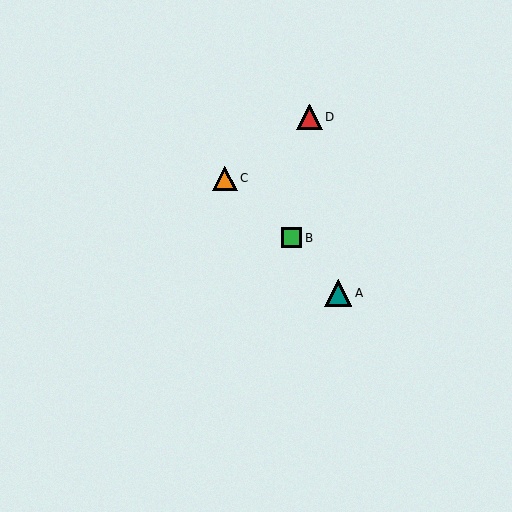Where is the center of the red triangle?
The center of the red triangle is at (309, 117).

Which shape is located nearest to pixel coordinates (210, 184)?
The orange triangle (labeled C) at (225, 178) is nearest to that location.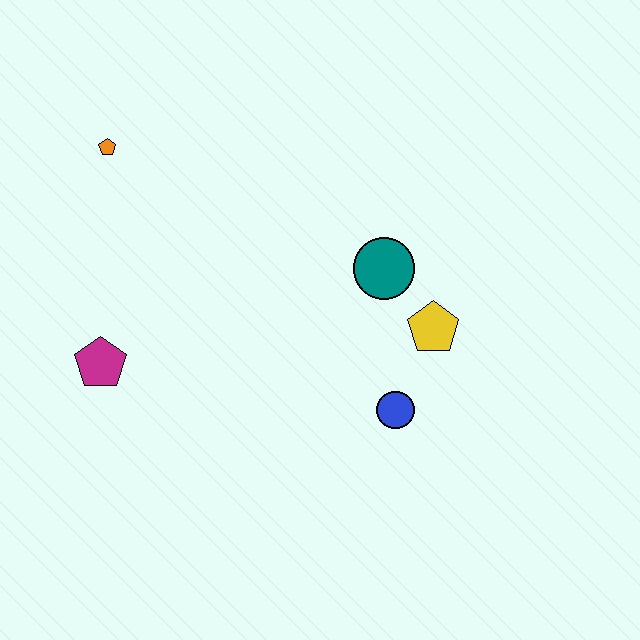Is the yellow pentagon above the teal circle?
No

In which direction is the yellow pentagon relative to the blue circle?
The yellow pentagon is above the blue circle.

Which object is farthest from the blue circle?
The orange pentagon is farthest from the blue circle.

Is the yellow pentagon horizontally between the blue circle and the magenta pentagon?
No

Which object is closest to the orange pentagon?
The magenta pentagon is closest to the orange pentagon.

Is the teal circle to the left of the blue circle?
Yes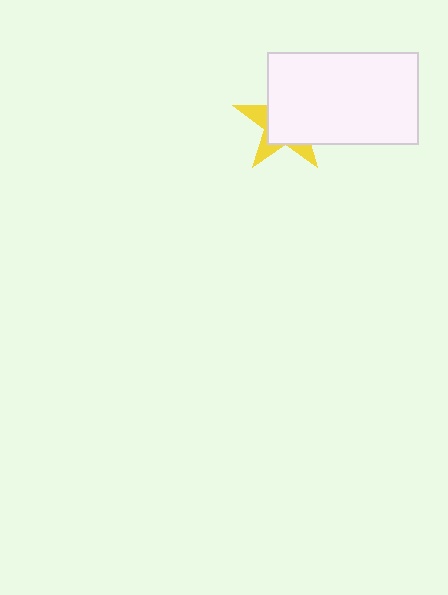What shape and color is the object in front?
The object in front is a white rectangle.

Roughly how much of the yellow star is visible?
A small part of it is visible (roughly 31%).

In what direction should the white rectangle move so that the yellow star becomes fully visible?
The white rectangle should move toward the upper-right. That is the shortest direction to clear the overlap and leave the yellow star fully visible.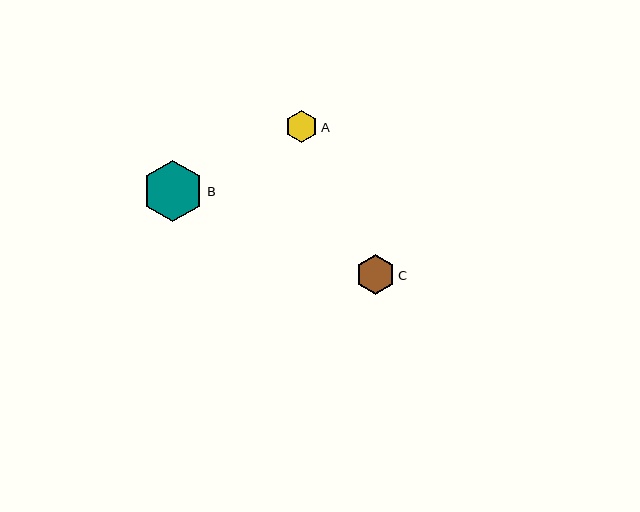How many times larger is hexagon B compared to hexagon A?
Hexagon B is approximately 1.9 times the size of hexagon A.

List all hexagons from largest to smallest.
From largest to smallest: B, C, A.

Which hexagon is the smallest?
Hexagon A is the smallest with a size of approximately 32 pixels.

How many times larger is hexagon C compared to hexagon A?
Hexagon C is approximately 1.2 times the size of hexagon A.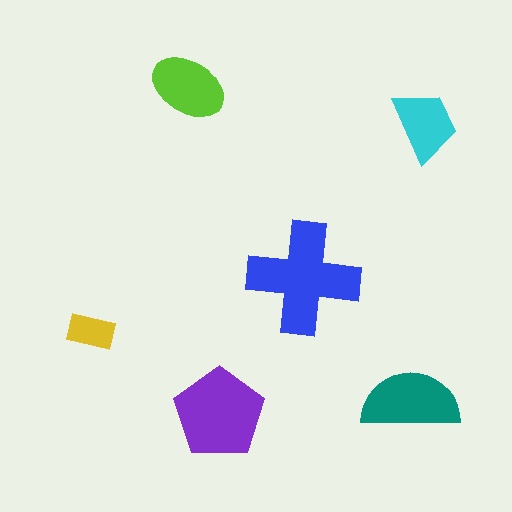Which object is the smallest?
The yellow rectangle.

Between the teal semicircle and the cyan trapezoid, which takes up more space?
The teal semicircle.